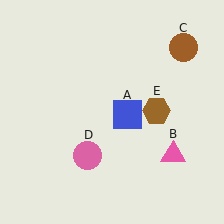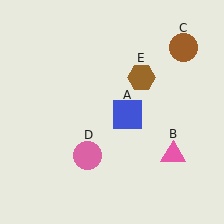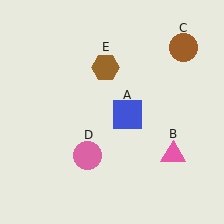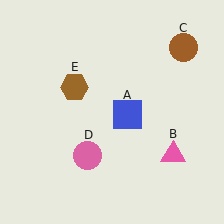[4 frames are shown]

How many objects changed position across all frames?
1 object changed position: brown hexagon (object E).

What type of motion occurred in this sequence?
The brown hexagon (object E) rotated counterclockwise around the center of the scene.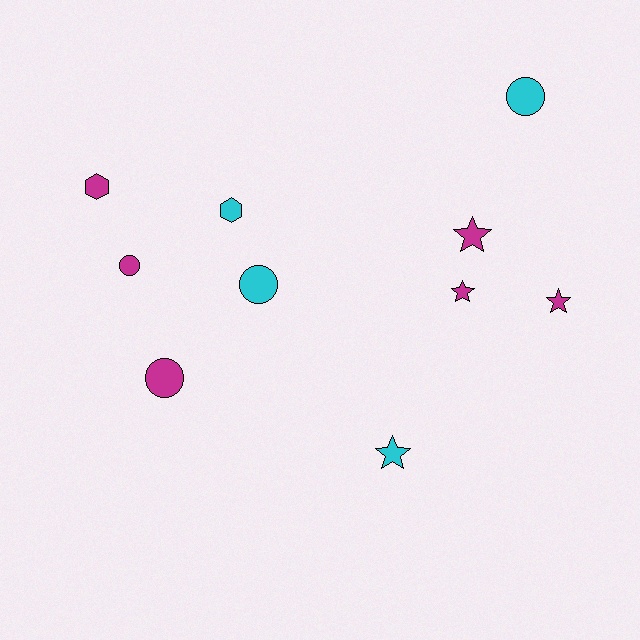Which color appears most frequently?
Magenta, with 6 objects.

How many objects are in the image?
There are 10 objects.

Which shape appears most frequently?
Star, with 4 objects.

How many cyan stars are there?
There is 1 cyan star.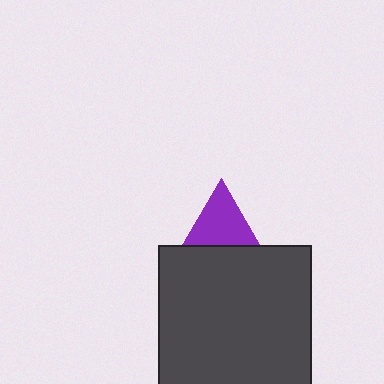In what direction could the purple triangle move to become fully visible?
The purple triangle could move up. That would shift it out from behind the dark gray square entirely.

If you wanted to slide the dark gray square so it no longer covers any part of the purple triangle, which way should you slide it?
Slide it down — that is the most direct way to separate the two shapes.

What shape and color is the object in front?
The object in front is a dark gray square.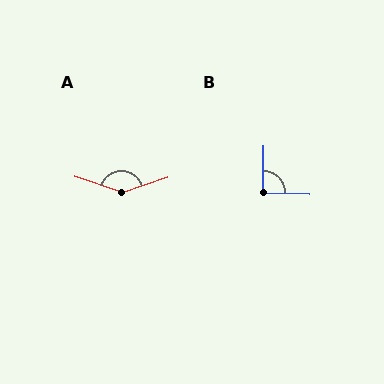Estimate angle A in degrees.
Approximately 142 degrees.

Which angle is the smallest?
B, at approximately 90 degrees.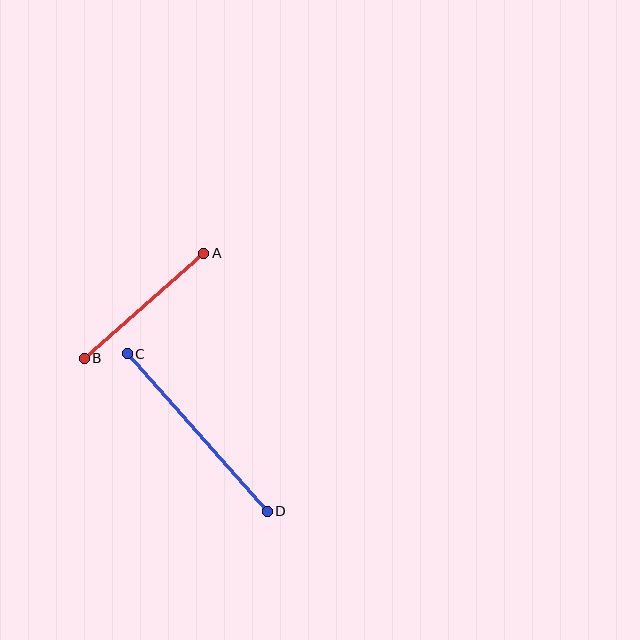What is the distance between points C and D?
The distance is approximately 211 pixels.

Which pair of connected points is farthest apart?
Points C and D are farthest apart.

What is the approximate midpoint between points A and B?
The midpoint is at approximately (144, 306) pixels.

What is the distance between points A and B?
The distance is approximately 159 pixels.